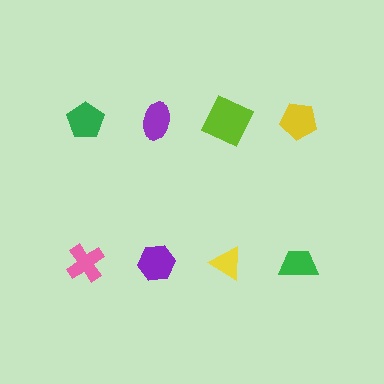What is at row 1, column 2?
A purple ellipse.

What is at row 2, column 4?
A green trapezoid.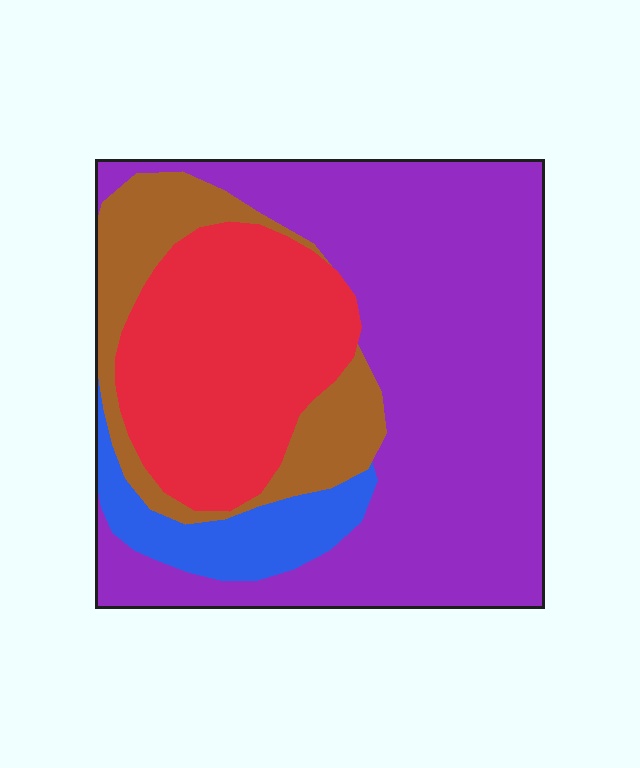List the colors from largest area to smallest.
From largest to smallest: purple, red, brown, blue.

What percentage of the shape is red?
Red covers roughly 25% of the shape.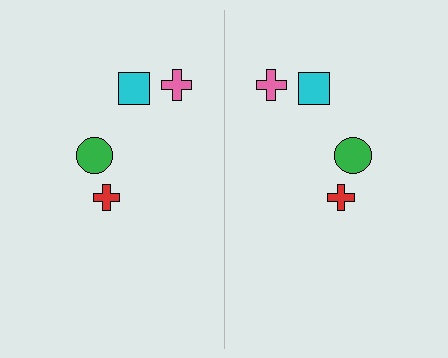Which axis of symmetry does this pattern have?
The pattern has a vertical axis of symmetry running through the center of the image.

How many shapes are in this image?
There are 8 shapes in this image.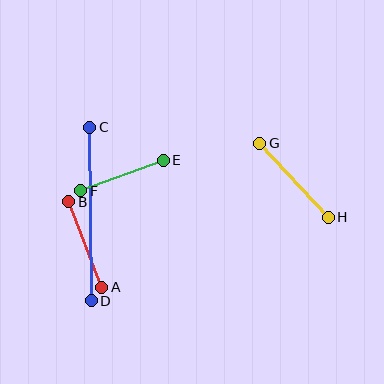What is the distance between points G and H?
The distance is approximately 101 pixels.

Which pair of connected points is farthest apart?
Points C and D are farthest apart.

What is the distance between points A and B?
The distance is approximately 92 pixels.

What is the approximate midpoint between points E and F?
The midpoint is at approximately (122, 176) pixels.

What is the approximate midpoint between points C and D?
The midpoint is at approximately (90, 214) pixels.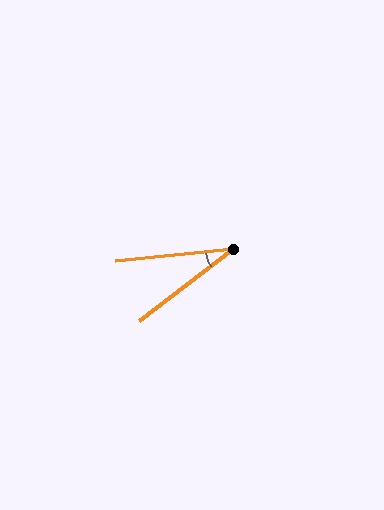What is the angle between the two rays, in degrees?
Approximately 32 degrees.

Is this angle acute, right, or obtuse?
It is acute.